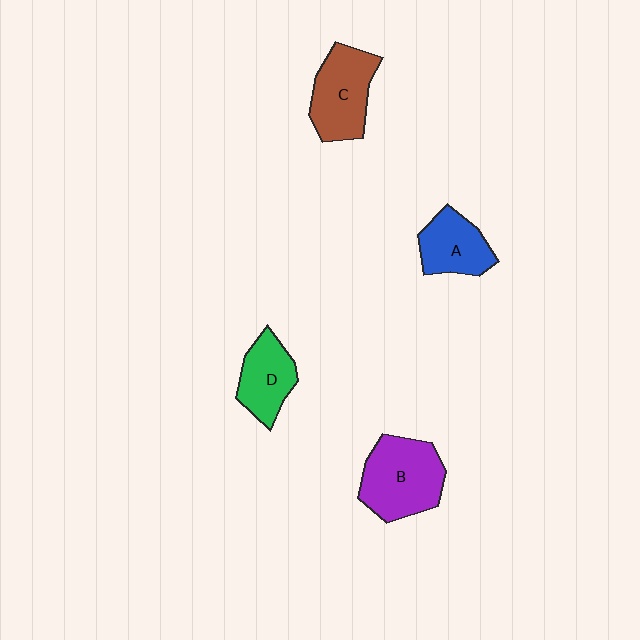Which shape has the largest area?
Shape B (purple).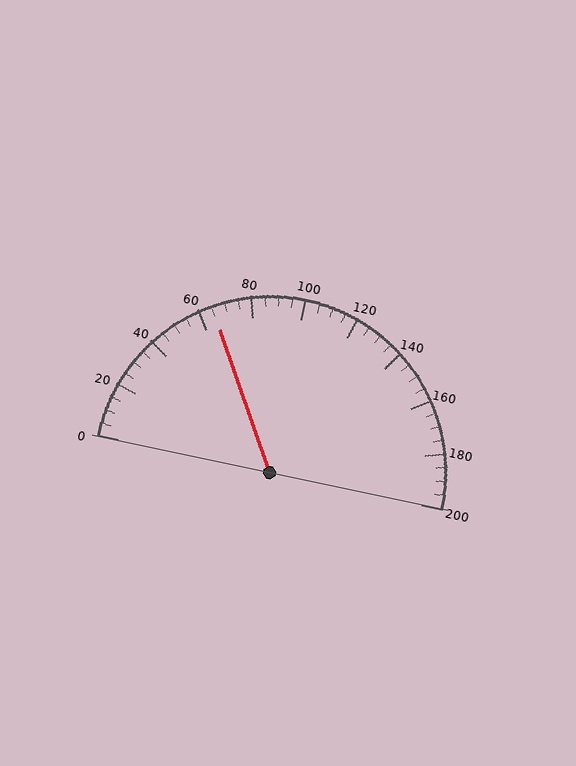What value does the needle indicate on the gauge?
The needle indicates approximately 65.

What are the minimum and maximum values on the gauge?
The gauge ranges from 0 to 200.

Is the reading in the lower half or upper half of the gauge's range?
The reading is in the lower half of the range (0 to 200).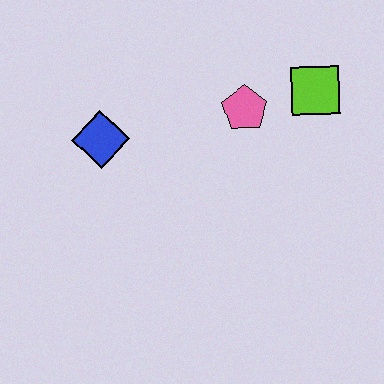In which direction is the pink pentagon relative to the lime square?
The pink pentagon is to the left of the lime square.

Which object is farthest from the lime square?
The blue diamond is farthest from the lime square.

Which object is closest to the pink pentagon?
The lime square is closest to the pink pentagon.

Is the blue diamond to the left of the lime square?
Yes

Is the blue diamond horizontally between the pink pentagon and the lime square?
No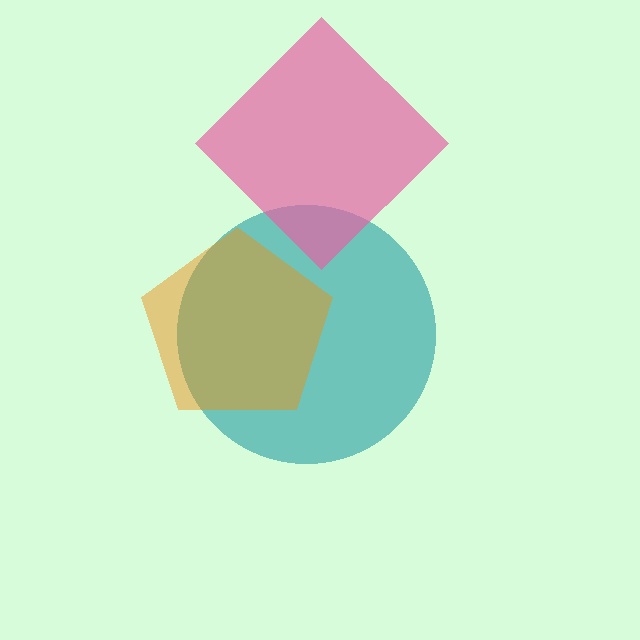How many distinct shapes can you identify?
There are 3 distinct shapes: a teal circle, an orange pentagon, a pink diamond.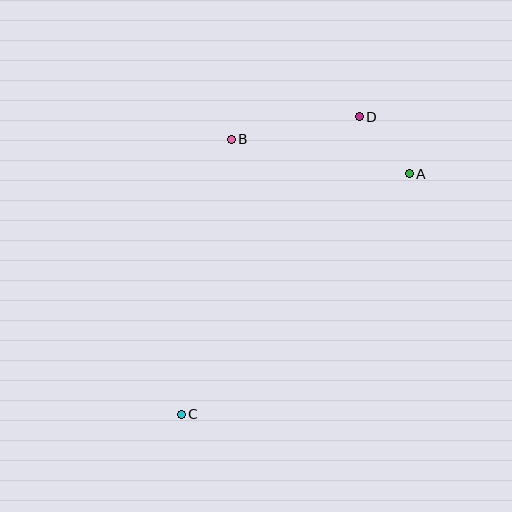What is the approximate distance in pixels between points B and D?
The distance between B and D is approximately 130 pixels.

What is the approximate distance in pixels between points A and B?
The distance between A and B is approximately 181 pixels.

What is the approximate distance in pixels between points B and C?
The distance between B and C is approximately 279 pixels.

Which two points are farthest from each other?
Points C and D are farthest from each other.